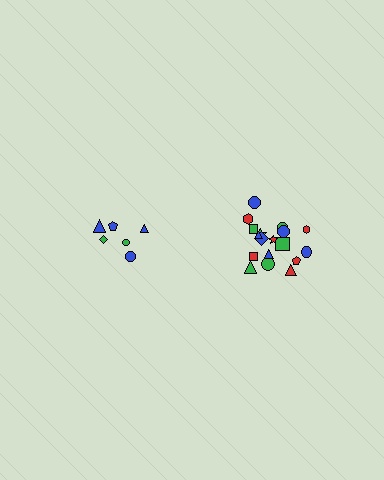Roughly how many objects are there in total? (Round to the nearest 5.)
Roughly 25 objects in total.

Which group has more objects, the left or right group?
The right group.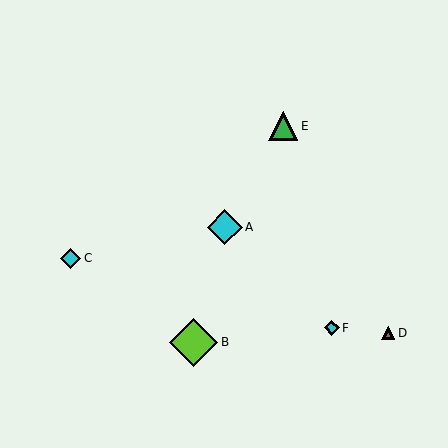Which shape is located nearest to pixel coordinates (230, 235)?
The cyan diamond (labeled A) at (225, 227) is nearest to that location.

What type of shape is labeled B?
Shape B is a lime diamond.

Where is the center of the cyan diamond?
The center of the cyan diamond is at (225, 227).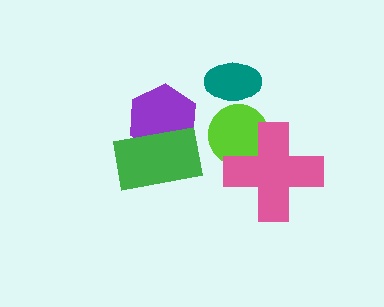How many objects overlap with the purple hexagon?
1 object overlaps with the purple hexagon.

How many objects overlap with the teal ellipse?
0 objects overlap with the teal ellipse.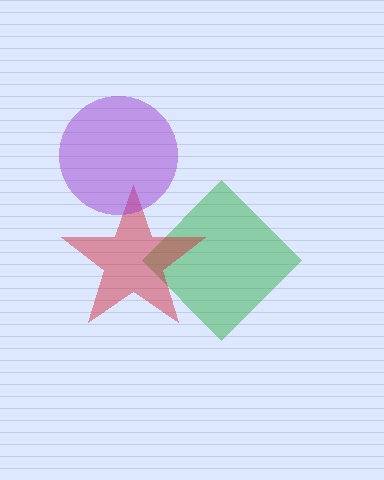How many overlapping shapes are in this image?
There are 3 overlapping shapes in the image.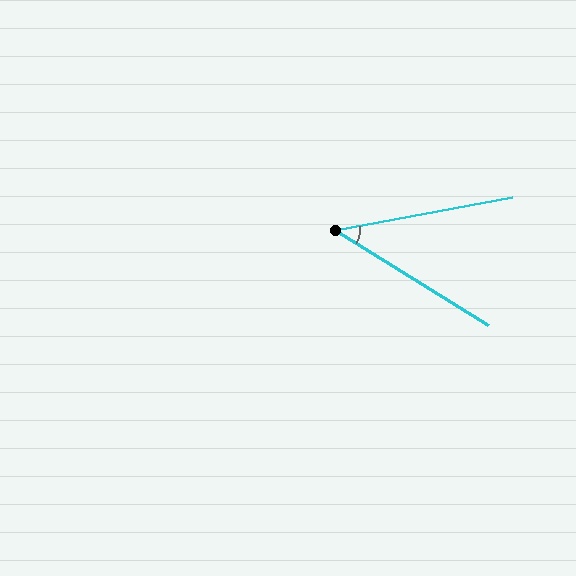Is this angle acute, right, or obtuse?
It is acute.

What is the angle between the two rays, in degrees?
Approximately 43 degrees.